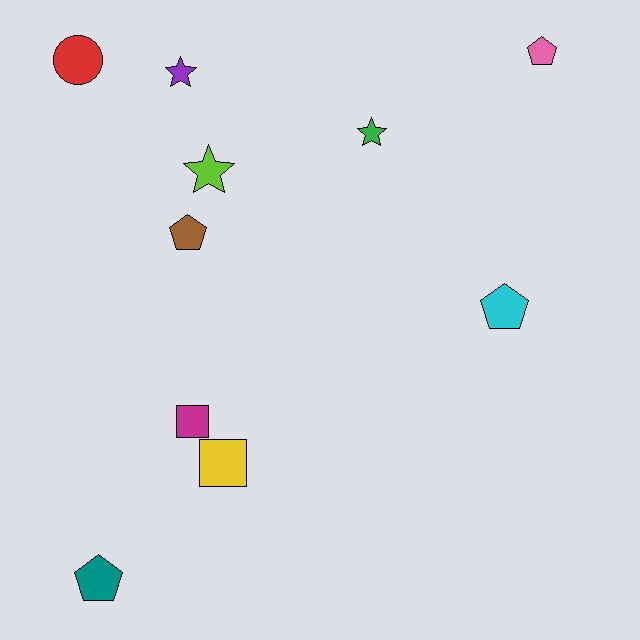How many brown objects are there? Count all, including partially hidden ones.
There is 1 brown object.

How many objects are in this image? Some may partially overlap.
There are 10 objects.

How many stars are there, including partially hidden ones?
There are 3 stars.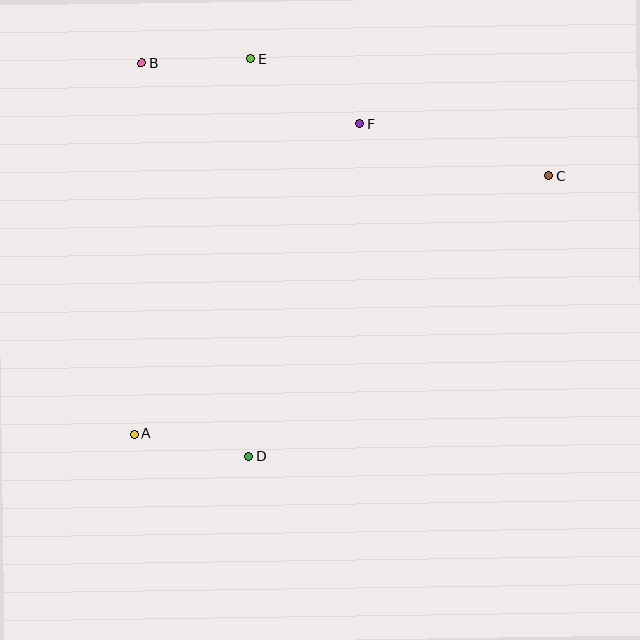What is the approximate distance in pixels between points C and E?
The distance between C and E is approximately 320 pixels.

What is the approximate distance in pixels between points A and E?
The distance between A and E is approximately 393 pixels.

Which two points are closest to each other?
Points B and E are closest to each other.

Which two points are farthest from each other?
Points A and C are farthest from each other.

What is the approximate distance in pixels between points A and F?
The distance between A and F is approximately 384 pixels.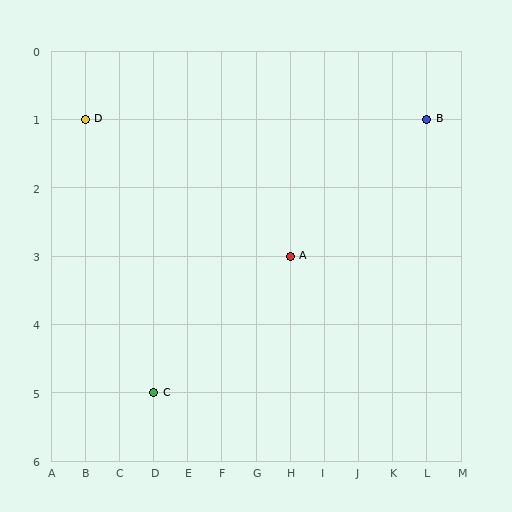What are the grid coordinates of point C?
Point C is at grid coordinates (D, 5).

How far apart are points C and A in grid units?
Points C and A are 4 columns and 2 rows apart (about 4.5 grid units diagonally).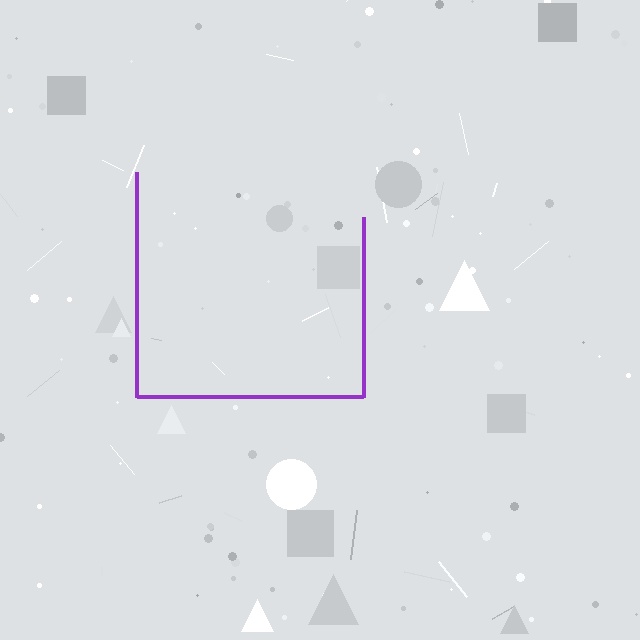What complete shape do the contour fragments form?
The contour fragments form a square.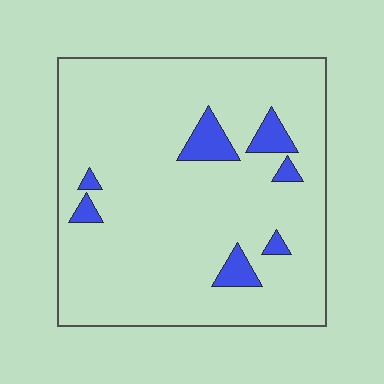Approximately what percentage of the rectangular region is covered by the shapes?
Approximately 10%.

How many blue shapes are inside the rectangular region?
7.